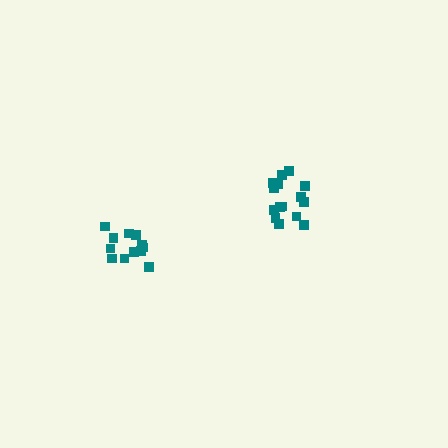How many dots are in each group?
Group 1: 12 dots, Group 2: 15 dots (27 total).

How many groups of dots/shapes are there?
There are 2 groups.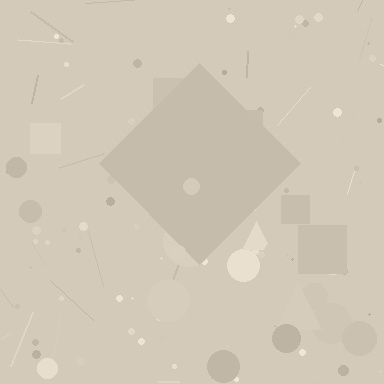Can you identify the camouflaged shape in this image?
The camouflaged shape is a diamond.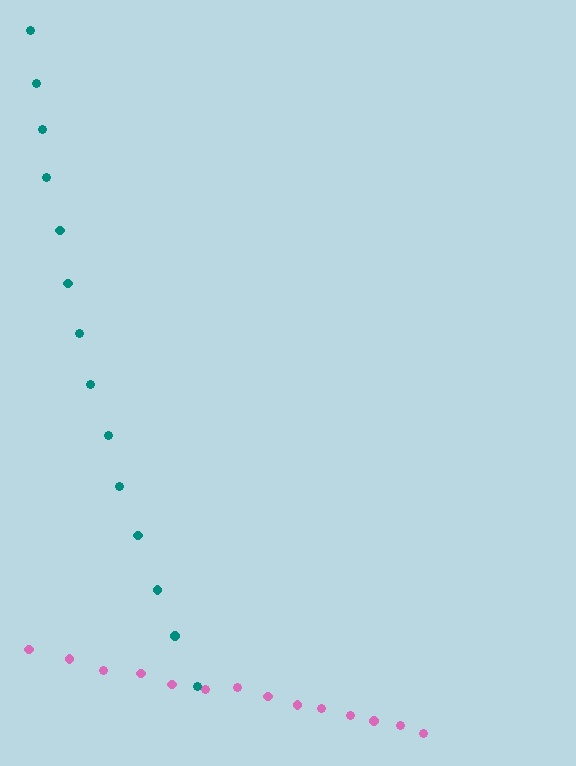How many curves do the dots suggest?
There are 2 distinct paths.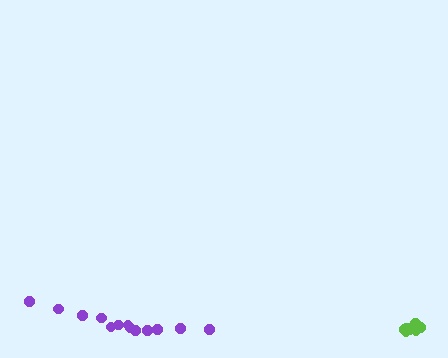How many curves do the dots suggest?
There are 2 distinct paths.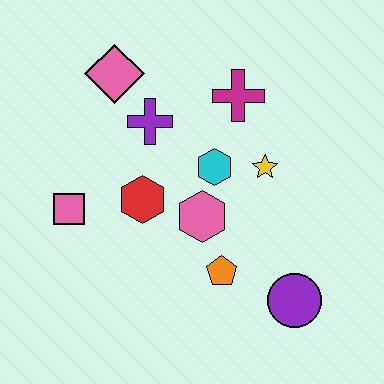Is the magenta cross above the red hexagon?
Yes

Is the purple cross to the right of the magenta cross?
No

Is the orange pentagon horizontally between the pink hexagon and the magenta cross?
Yes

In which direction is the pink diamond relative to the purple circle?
The pink diamond is above the purple circle.